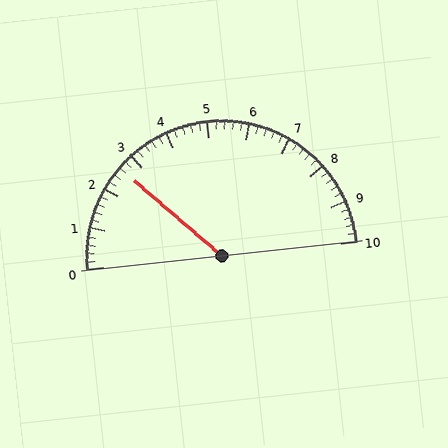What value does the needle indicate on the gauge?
The needle indicates approximately 2.6.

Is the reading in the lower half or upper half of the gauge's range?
The reading is in the lower half of the range (0 to 10).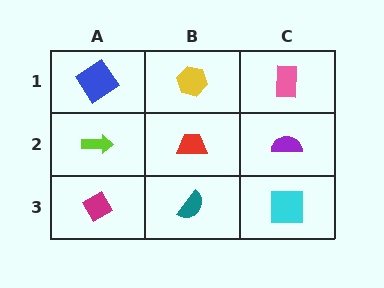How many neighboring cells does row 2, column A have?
3.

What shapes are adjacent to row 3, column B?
A red trapezoid (row 2, column B), a magenta diamond (row 3, column A), a cyan square (row 3, column C).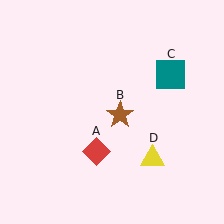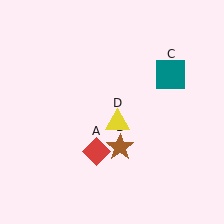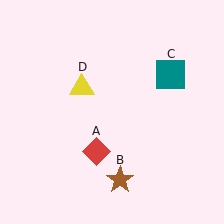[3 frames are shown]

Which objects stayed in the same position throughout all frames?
Red diamond (object A) and teal square (object C) remained stationary.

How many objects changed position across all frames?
2 objects changed position: brown star (object B), yellow triangle (object D).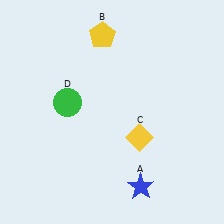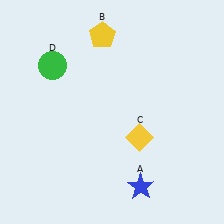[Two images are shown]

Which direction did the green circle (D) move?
The green circle (D) moved up.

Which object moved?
The green circle (D) moved up.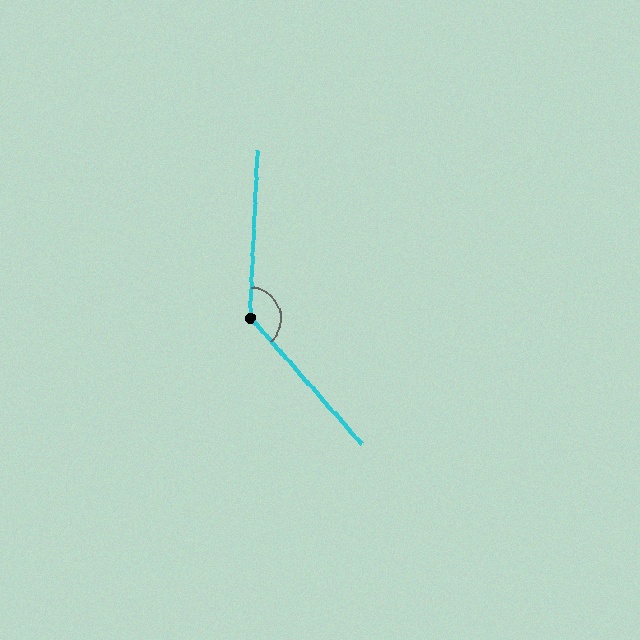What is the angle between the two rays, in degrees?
Approximately 136 degrees.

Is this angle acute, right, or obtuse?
It is obtuse.